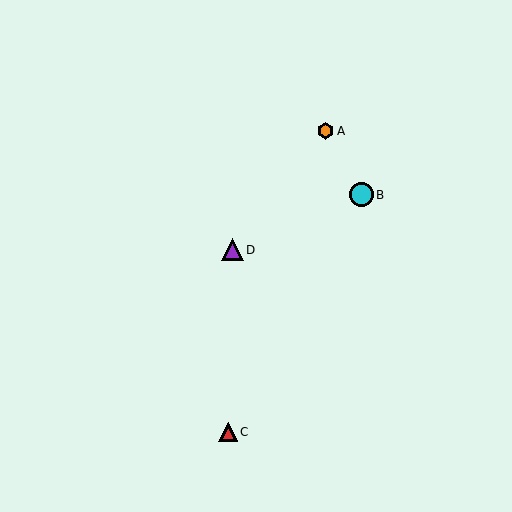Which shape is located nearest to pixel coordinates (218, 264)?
The purple triangle (labeled D) at (232, 250) is nearest to that location.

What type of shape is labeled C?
Shape C is a red triangle.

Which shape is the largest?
The cyan circle (labeled B) is the largest.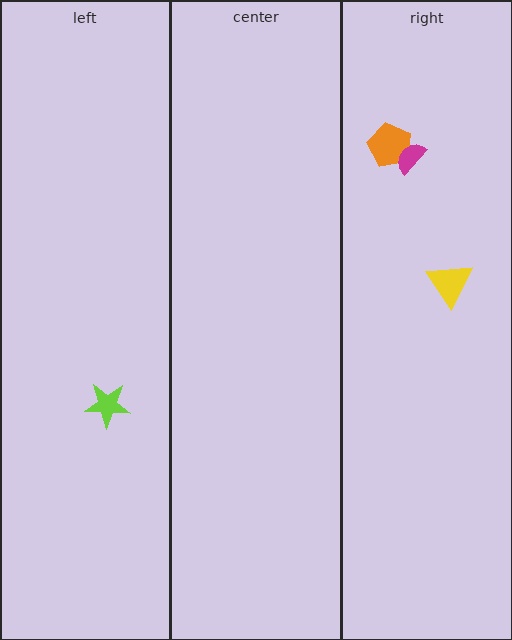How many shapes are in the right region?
3.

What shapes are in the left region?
The lime star.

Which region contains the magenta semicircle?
The right region.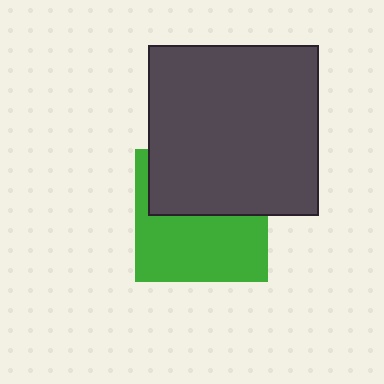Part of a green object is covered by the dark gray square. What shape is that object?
It is a square.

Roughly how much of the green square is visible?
About half of it is visible (roughly 55%).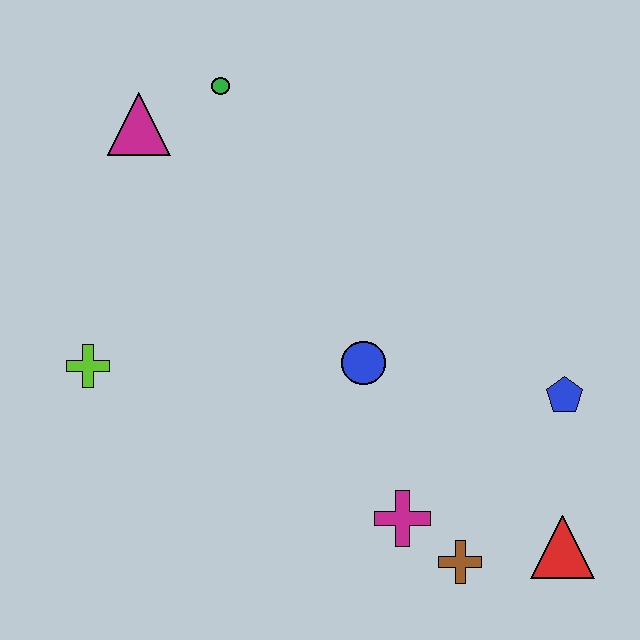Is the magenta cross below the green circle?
Yes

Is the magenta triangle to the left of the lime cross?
No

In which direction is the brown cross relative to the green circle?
The brown cross is below the green circle.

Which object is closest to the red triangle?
The brown cross is closest to the red triangle.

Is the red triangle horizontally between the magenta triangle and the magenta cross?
No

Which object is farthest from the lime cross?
The red triangle is farthest from the lime cross.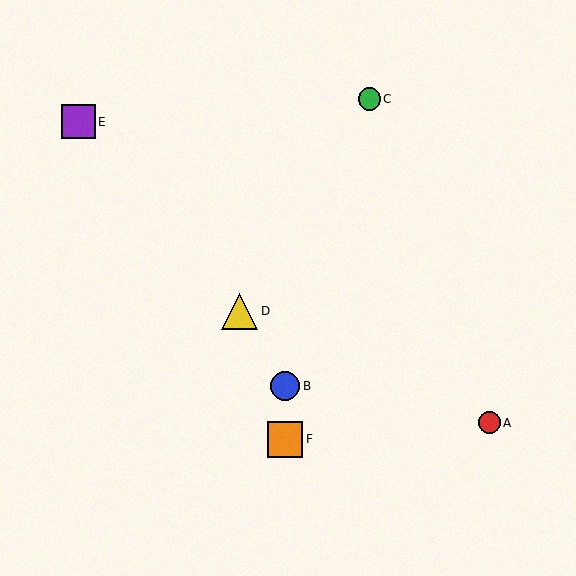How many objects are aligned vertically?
2 objects (B, F) are aligned vertically.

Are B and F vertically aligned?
Yes, both are at x≈285.